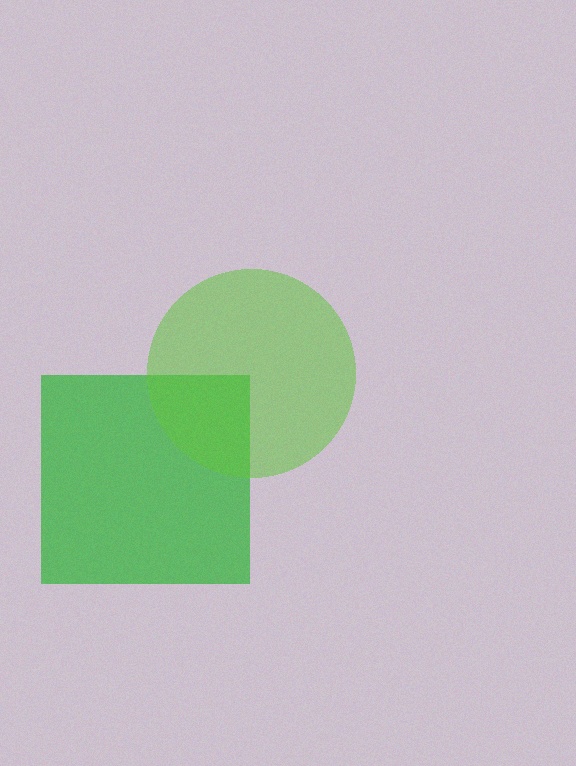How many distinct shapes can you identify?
There are 2 distinct shapes: a green square, a lime circle.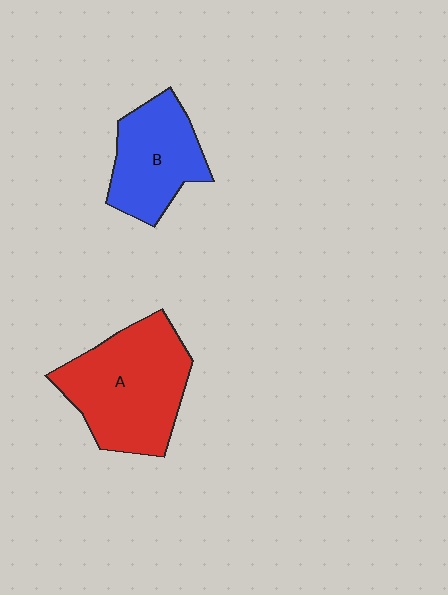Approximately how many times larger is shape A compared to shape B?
Approximately 1.5 times.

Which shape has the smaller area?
Shape B (blue).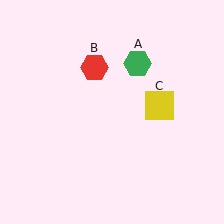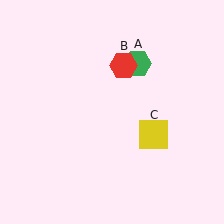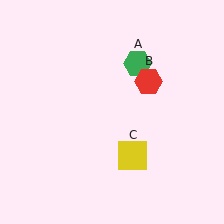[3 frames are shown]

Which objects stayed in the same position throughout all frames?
Green hexagon (object A) remained stationary.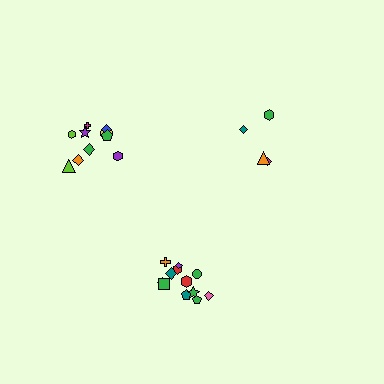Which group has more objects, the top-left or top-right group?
The top-left group.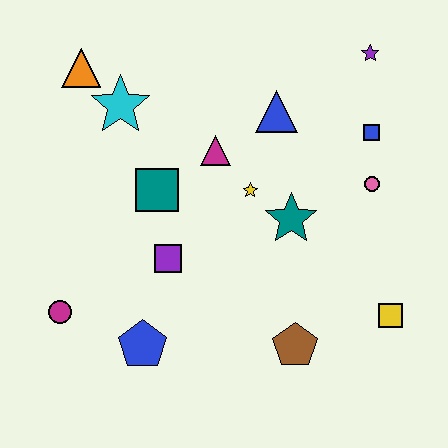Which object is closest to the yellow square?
The brown pentagon is closest to the yellow square.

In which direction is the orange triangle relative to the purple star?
The orange triangle is to the left of the purple star.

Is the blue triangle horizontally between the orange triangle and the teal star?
Yes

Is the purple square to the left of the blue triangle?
Yes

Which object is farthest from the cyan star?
The yellow square is farthest from the cyan star.